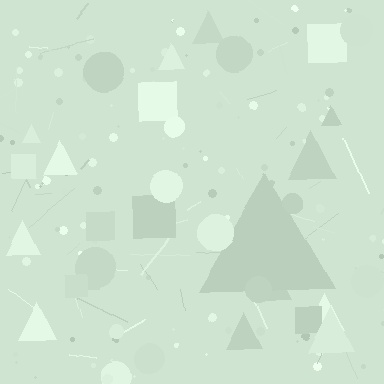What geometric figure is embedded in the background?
A triangle is embedded in the background.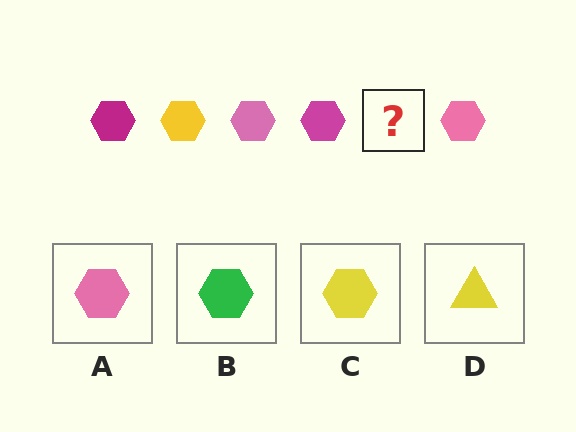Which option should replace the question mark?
Option C.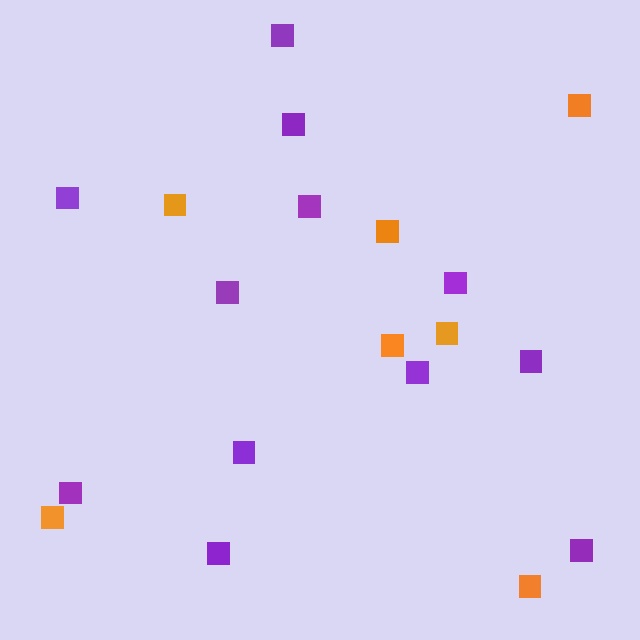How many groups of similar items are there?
There are 2 groups: one group of purple squares (12) and one group of orange squares (7).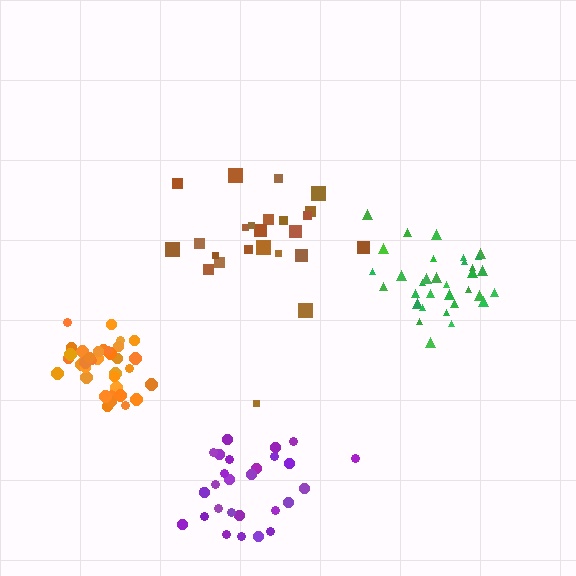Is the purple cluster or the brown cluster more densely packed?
Purple.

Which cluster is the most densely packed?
Orange.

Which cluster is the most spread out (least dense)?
Brown.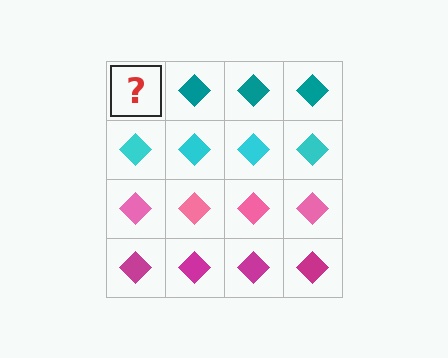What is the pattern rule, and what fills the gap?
The rule is that each row has a consistent color. The gap should be filled with a teal diamond.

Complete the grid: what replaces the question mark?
The question mark should be replaced with a teal diamond.